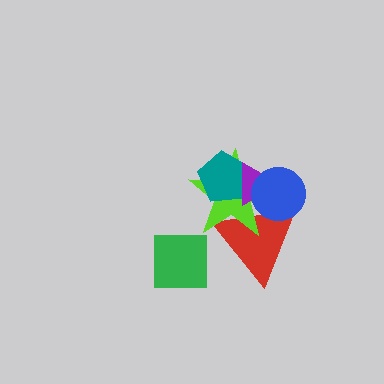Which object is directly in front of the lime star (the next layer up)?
The teal pentagon is directly in front of the lime star.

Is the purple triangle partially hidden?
Yes, it is partially covered by another shape.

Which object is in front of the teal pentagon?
The purple triangle is in front of the teal pentagon.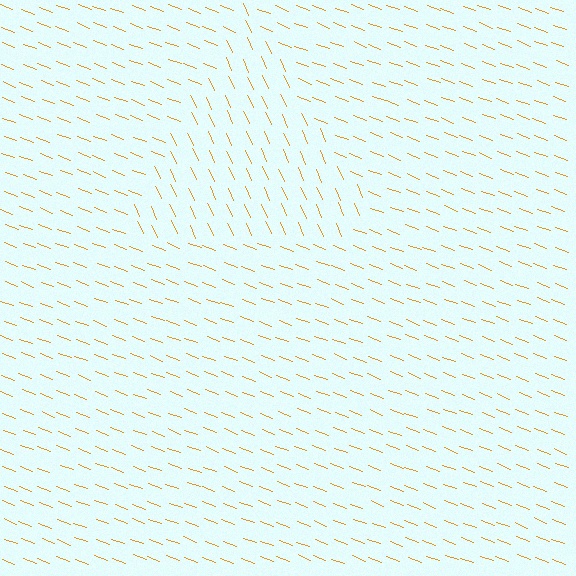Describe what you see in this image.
The image is filled with small orange line segments. A triangle region in the image has lines oriented differently from the surrounding lines, creating a visible texture boundary.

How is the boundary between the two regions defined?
The boundary is defined purely by a change in line orientation (approximately 45 degrees difference). All lines are the same color and thickness.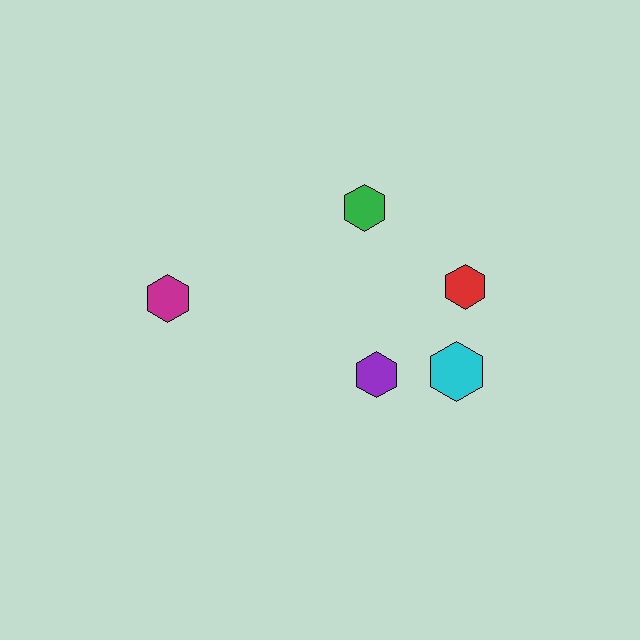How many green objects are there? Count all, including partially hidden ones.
There is 1 green object.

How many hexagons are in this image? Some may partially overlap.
There are 5 hexagons.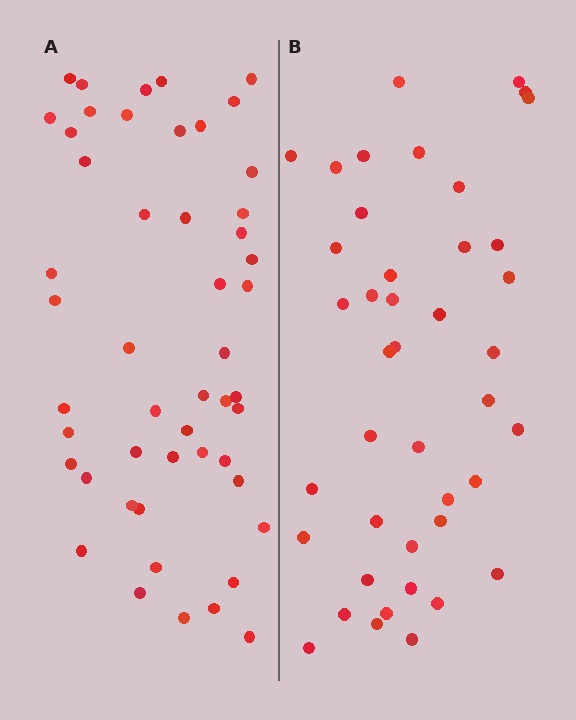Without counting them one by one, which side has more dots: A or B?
Region A (the left region) has more dots.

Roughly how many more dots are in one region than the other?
Region A has roughly 8 or so more dots than region B.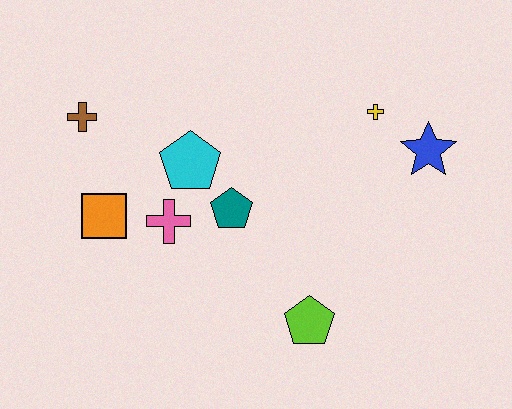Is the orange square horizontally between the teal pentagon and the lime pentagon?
No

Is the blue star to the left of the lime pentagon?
No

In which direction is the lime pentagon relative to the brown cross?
The lime pentagon is to the right of the brown cross.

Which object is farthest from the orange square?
The blue star is farthest from the orange square.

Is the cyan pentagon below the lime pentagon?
No